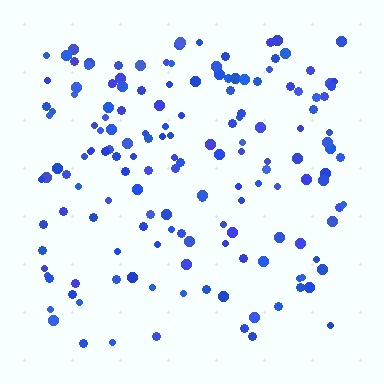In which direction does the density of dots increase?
From bottom to top, with the top side densest.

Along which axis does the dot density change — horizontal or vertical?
Vertical.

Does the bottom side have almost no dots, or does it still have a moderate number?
Still a moderate number, just noticeably fewer than the top.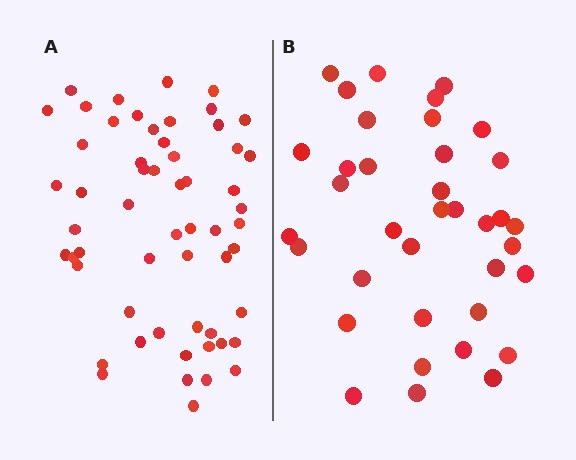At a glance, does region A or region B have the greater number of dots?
Region A (the left region) has more dots.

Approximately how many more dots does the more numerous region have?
Region A has approximately 20 more dots than region B.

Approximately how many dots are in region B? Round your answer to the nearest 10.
About 40 dots. (The exact count is 37, which rounds to 40.)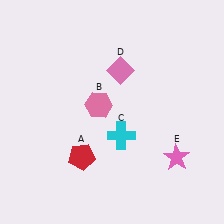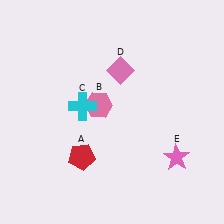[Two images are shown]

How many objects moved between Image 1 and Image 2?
1 object moved between the two images.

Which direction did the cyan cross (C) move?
The cyan cross (C) moved left.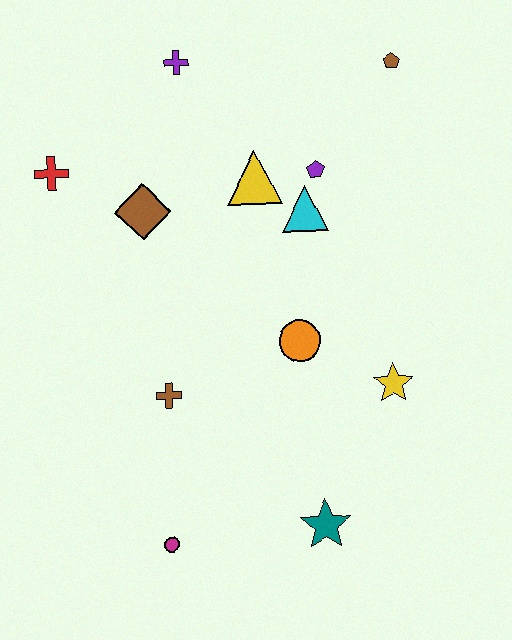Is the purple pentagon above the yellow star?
Yes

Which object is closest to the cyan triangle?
The purple pentagon is closest to the cyan triangle.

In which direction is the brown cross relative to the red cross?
The brown cross is below the red cross.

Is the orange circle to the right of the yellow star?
No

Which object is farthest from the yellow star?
The red cross is farthest from the yellow star.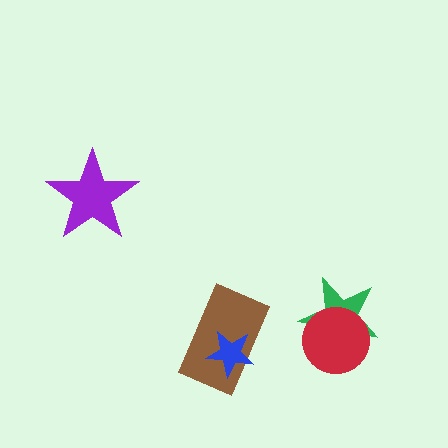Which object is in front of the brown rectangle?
The blue star is in front of the brown rectangle.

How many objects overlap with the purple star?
0 objects overlap with the purple star.